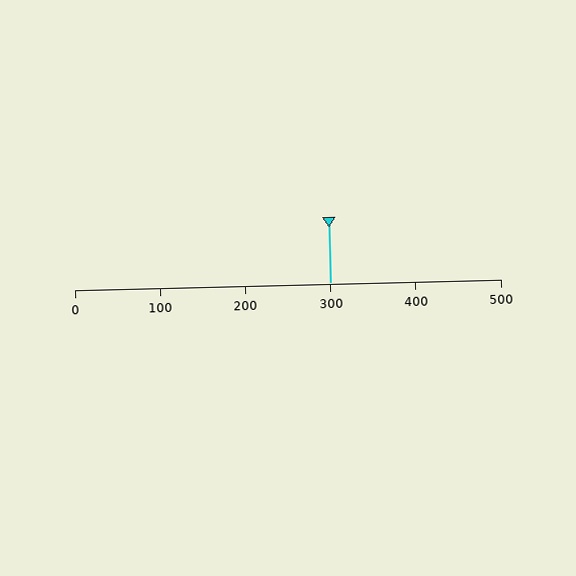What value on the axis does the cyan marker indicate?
The marker indicates approximately 300.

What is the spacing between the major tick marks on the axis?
The major ticks are spaced 100 apart.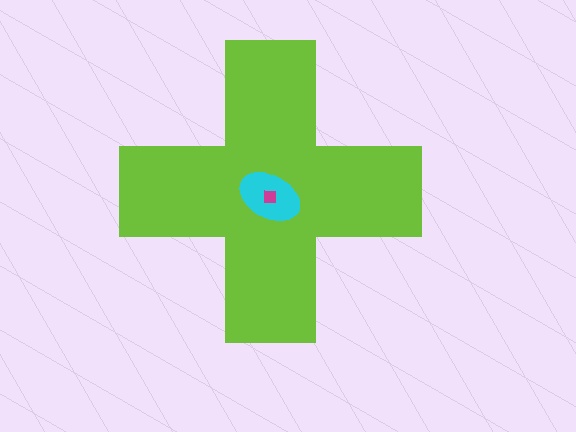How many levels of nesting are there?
3.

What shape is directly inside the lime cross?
The cyan ellipse.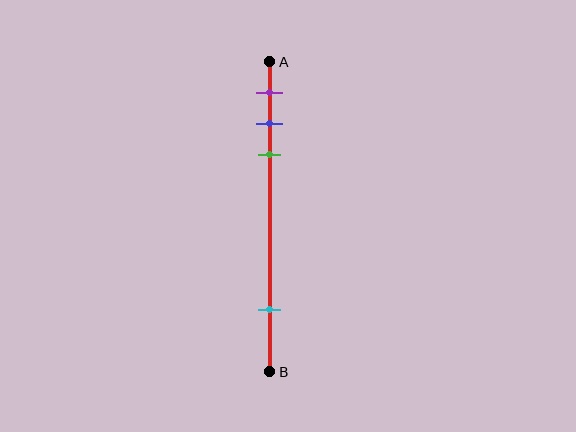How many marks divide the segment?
There are 4 marks dividing the segment.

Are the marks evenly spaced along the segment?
No, the marks are not evenly spaced.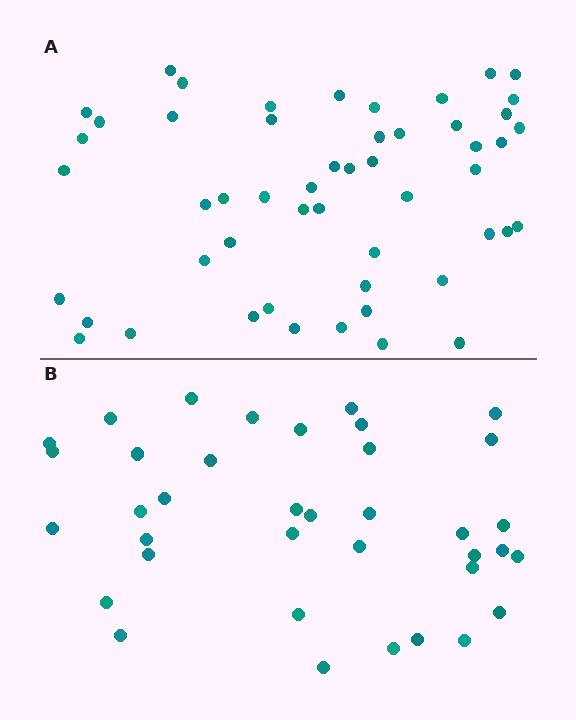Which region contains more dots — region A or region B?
Region A (the top region) has more dots.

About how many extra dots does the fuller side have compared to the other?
Region A has approximately 15 more dots than region B.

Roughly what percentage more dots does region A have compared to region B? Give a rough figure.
About 40% more.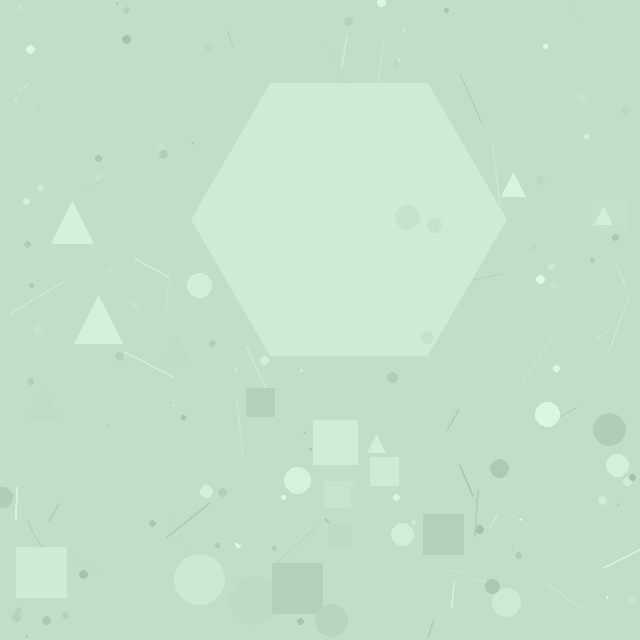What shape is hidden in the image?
A hexagon is hidden in the image.